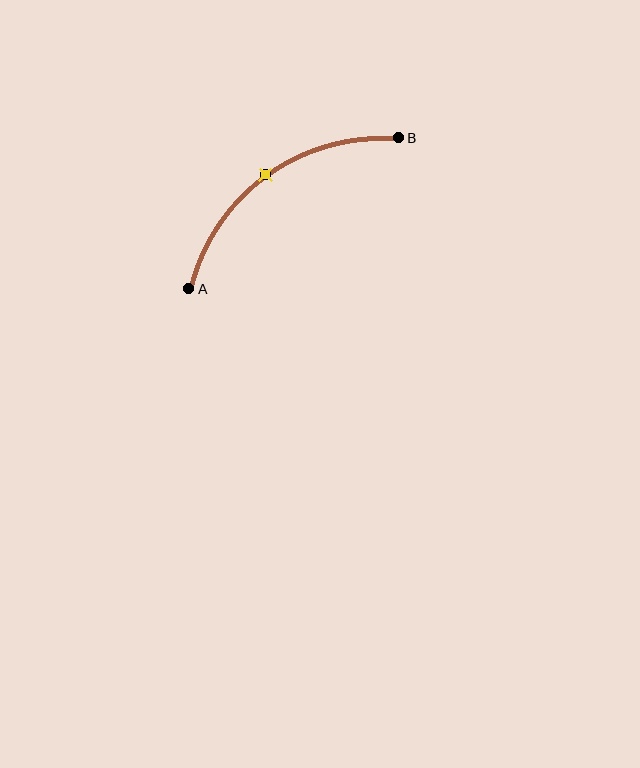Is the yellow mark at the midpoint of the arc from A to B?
Yes. The yellow mark lies on the arc at equal arc-length from both A and B — it is the arc midpoint.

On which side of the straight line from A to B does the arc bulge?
The arc bulges above and to the left of the straight line connecting A and B.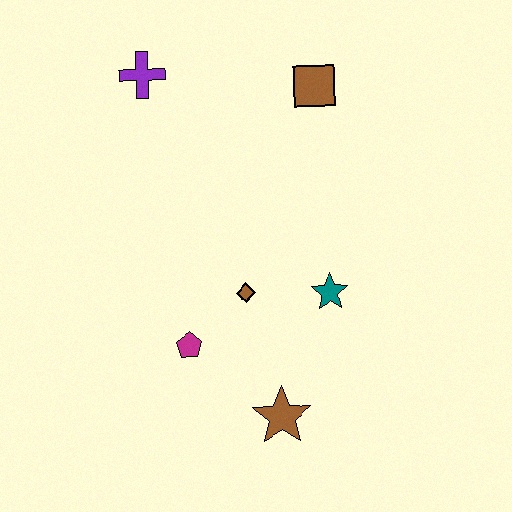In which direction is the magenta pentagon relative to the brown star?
The magenta pentagon is to the left of the brown star.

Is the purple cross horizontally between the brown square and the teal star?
No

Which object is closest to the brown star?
The magenta pentagon is closest to the brown star.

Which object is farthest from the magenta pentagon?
The brown square is farthest from the magenta pentagon.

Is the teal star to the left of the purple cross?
No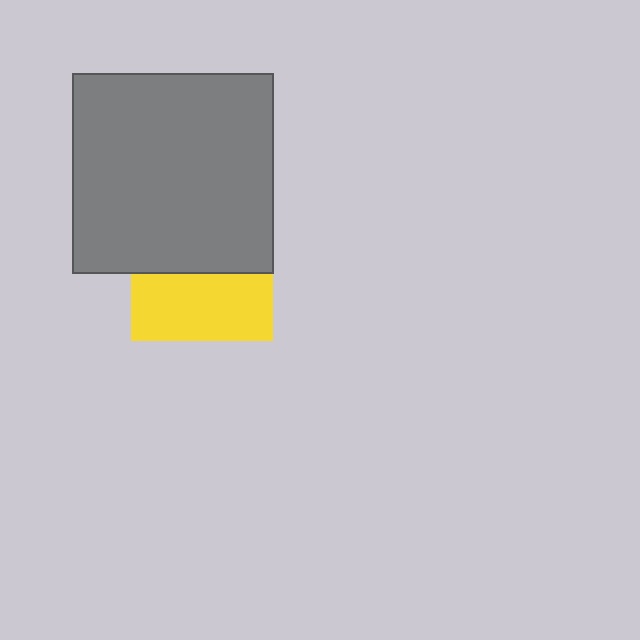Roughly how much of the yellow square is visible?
About half of it is visible (roughly 48%).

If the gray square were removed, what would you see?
You would see the complete yellow square.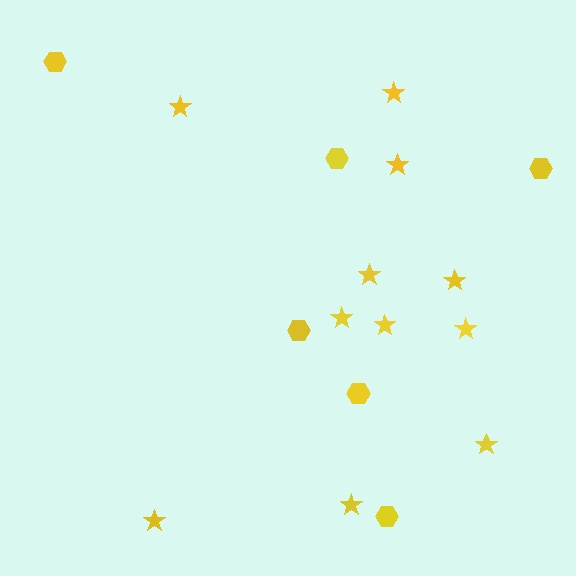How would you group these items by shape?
There are 2 groups: one group of hexagons (6) and one group of stars (11).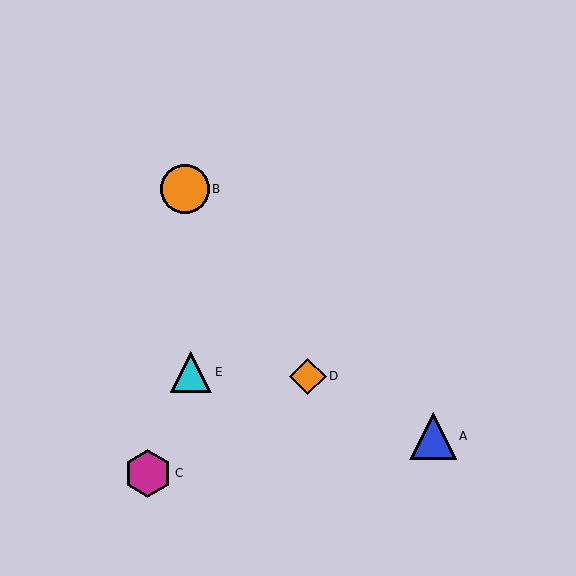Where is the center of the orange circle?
The center of the orange circle is at (185, 189).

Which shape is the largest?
The orange circle (labeled B) is the largest.